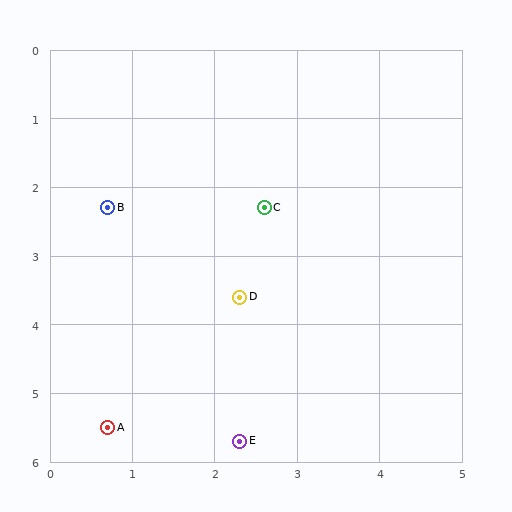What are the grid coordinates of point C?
Point C is at approximately (2.6, 2.3).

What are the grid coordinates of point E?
Point E is at approximately (2.3, 5.7).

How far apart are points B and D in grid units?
Points B and D are about 2.1 grid units apart.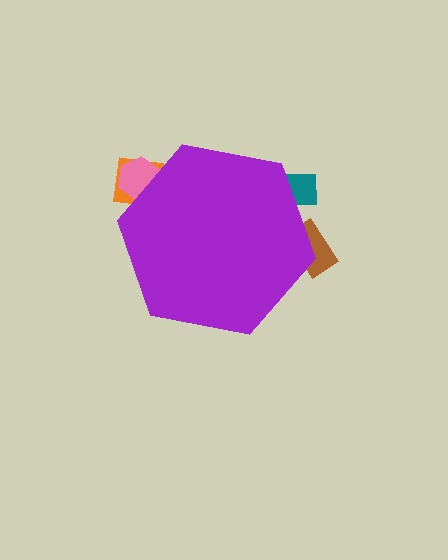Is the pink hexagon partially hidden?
Yes, the pink hexagon is partially hidden behind the purple hexagon.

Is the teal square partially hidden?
Yes, the teal square is partially hidden behind the purple hexagon.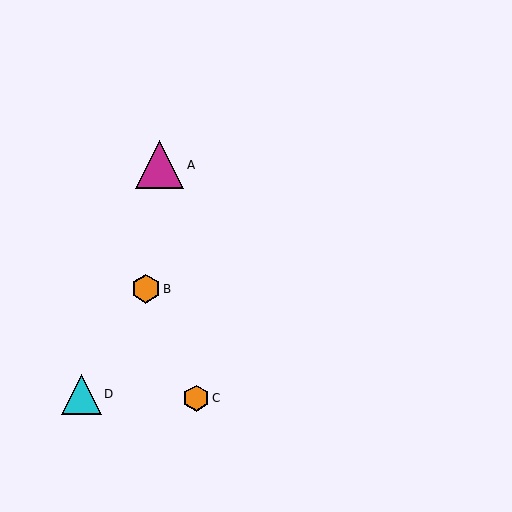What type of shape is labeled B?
Shape B is an orange hexagon.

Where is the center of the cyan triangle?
The center of the cyan triangle is at (81, 394).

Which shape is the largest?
The magenta triangle (labeled A) is the largest.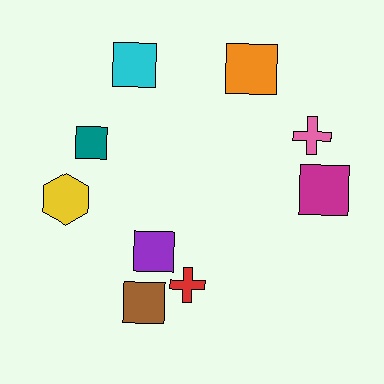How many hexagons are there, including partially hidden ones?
There is 1 hexagon.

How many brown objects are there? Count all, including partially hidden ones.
There is 1 brown object.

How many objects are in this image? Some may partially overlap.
There are 9 objects.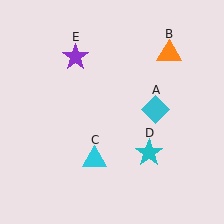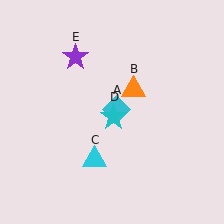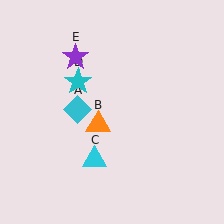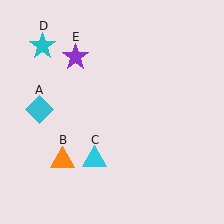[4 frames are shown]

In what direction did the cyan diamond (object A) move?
The cyan diamond (object A) moved left.